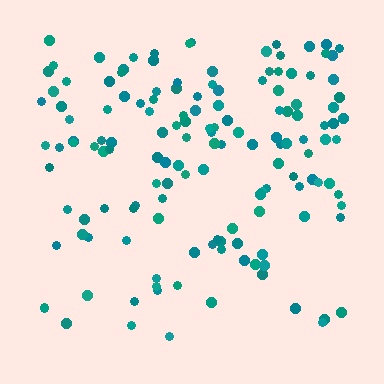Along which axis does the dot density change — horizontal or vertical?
Vertical.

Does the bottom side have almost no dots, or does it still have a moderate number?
Still a moderate number, just noticeably fewer than the top.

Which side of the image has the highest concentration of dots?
The top.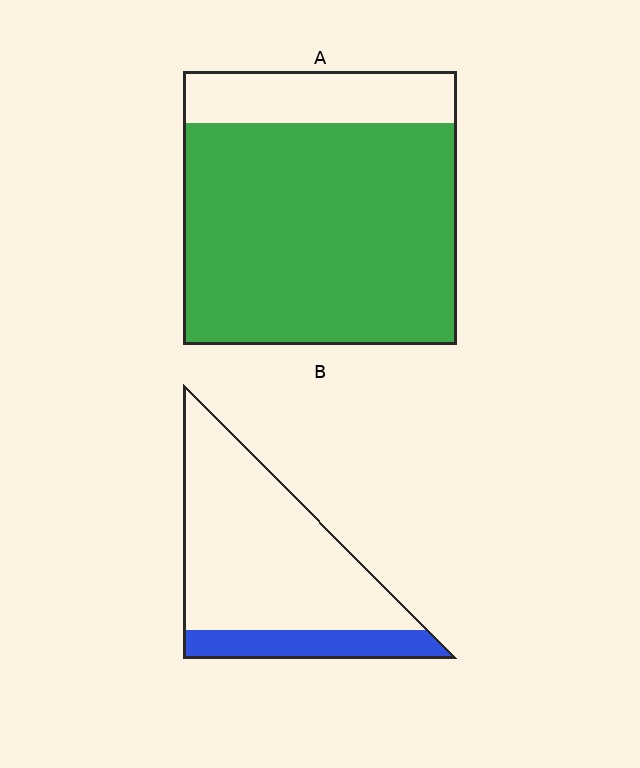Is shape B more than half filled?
No.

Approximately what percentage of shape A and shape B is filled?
A is approximately 80% and B is approximately 20%.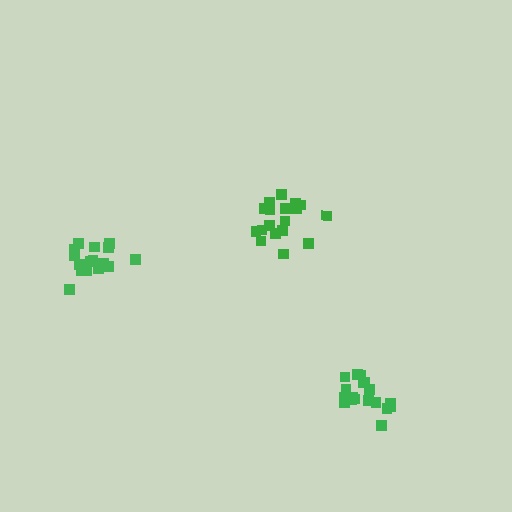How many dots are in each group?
Group 1: 19 dots, Group 2: 18 dots, Group 3: 17 dots (54 total).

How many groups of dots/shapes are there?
There are 3 groups.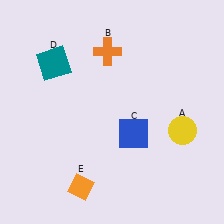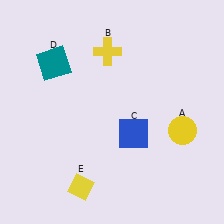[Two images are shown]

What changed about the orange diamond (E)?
In Image 1, E is orange. In Image 2, it changed to yellow.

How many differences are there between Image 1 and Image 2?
There are 2 differences between the two images.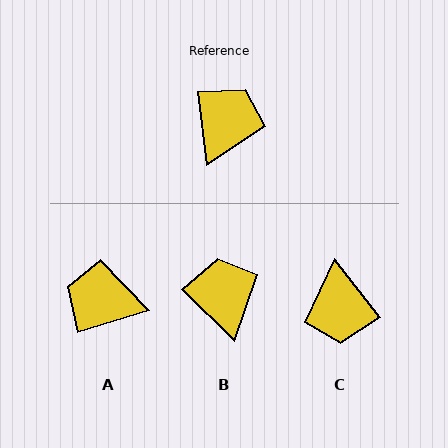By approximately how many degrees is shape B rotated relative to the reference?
Approximately 38 degrees counter-clockwise.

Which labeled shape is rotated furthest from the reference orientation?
C, about 149 degrees away.